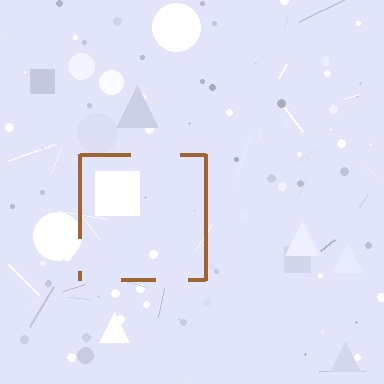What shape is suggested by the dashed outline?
The dashed outline suggests a square.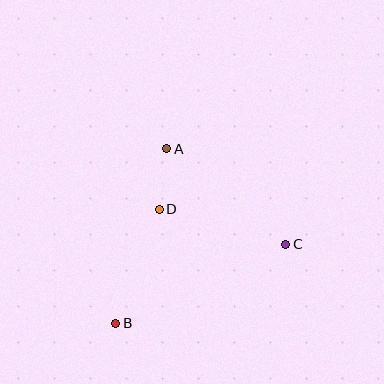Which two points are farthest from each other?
Points B and C are farthest from each other.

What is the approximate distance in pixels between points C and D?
The distance between C and D is approximately 132 pixels.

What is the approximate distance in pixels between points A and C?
The distance between A and C is approximately 153 pixels.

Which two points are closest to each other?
Points A and D are closest to each other.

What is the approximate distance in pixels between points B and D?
The distance between B and D is approximately 122 pixels.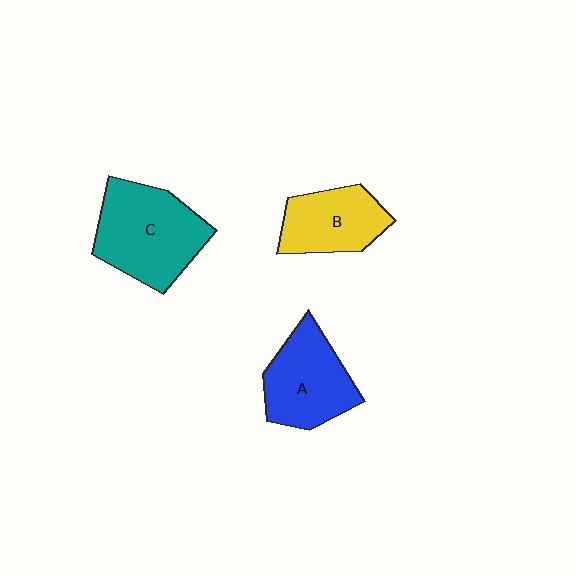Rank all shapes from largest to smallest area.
From largest to smallest: C (teal), A (blue), B (yellow).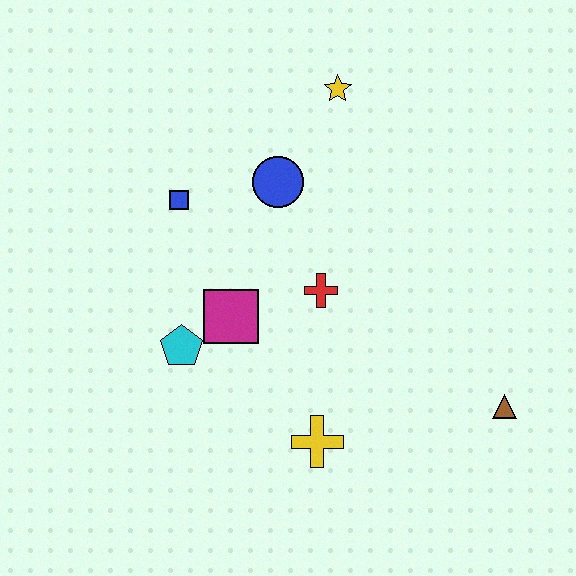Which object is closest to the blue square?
The blue circle is closest to the blue square.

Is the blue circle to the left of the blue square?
No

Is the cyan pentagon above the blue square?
No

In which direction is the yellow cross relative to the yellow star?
The yellow cross is below the yellow star.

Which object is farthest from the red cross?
The brown triangle is farthest from the red cross.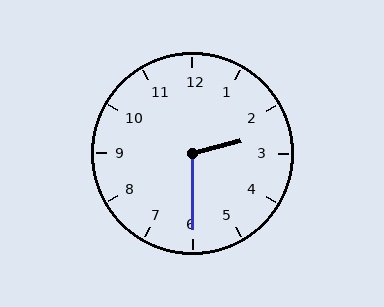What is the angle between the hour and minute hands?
Approximately 105 degrees.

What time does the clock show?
2:30.